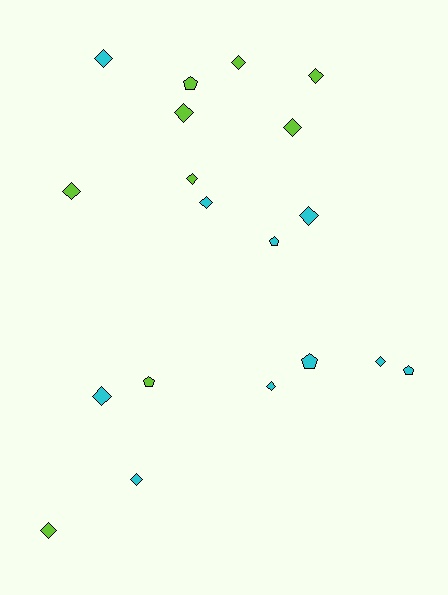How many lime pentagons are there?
There are 2 lime pentagons.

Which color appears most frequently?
Cyan, with 10 objects.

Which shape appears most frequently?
Diamond, with 14 objects.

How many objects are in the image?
There are 19 objects.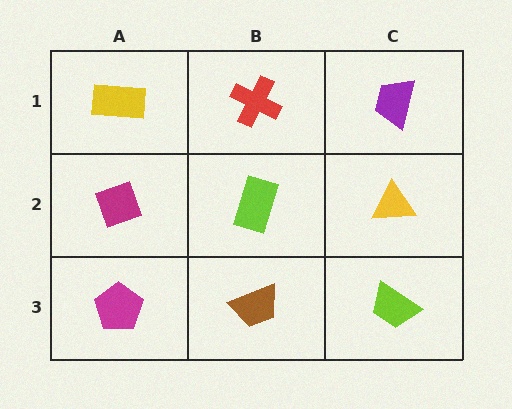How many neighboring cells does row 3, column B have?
3.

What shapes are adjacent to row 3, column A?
A magenta diamond (row 2, column A), a brown trapezoid (row 3, column B).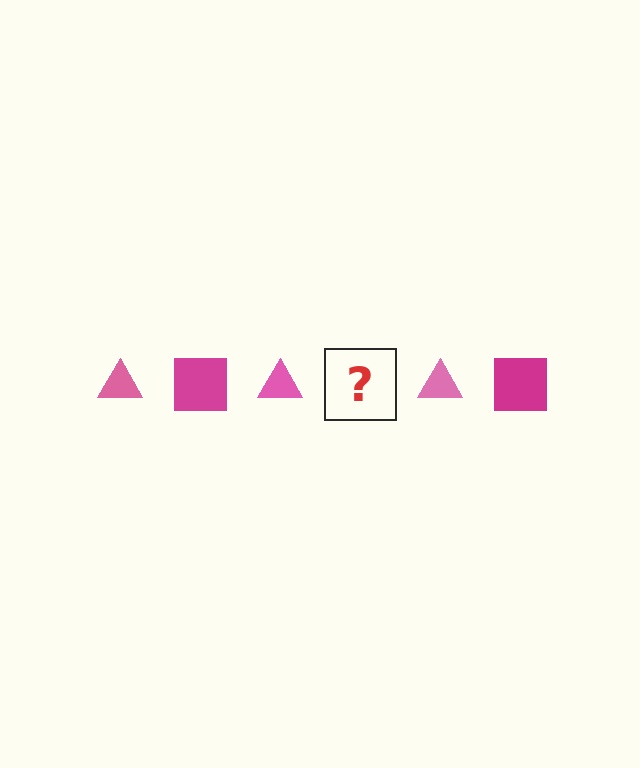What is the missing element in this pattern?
The missing element is a magenta square.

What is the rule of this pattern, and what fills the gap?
The rule is that the pattern alternates between pink triangle and magenta square. The gap should be filled with a magenta square.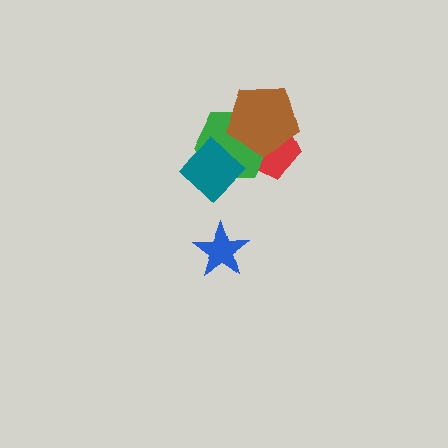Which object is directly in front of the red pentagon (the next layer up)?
The green hexagon is directly in front of the red pentagon.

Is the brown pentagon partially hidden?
No, no other shape covers it.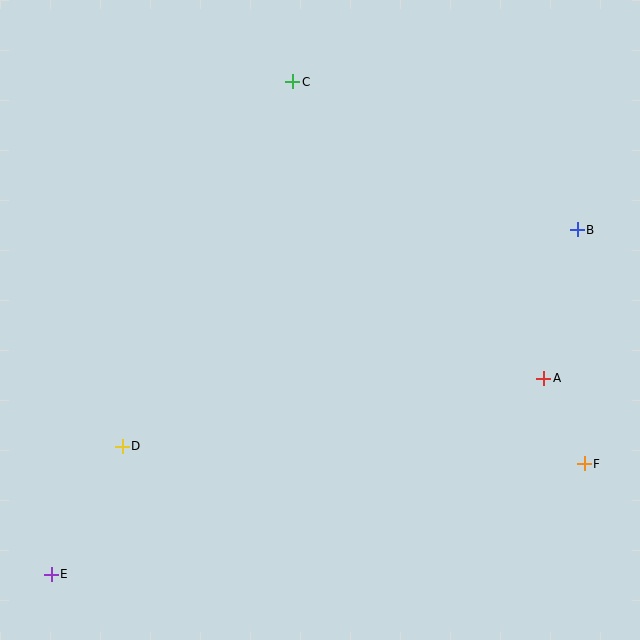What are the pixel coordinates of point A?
Point A is at (544, 378).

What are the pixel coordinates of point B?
Point B is at (577, 230).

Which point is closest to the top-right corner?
Point B is closest to the top-right corner.